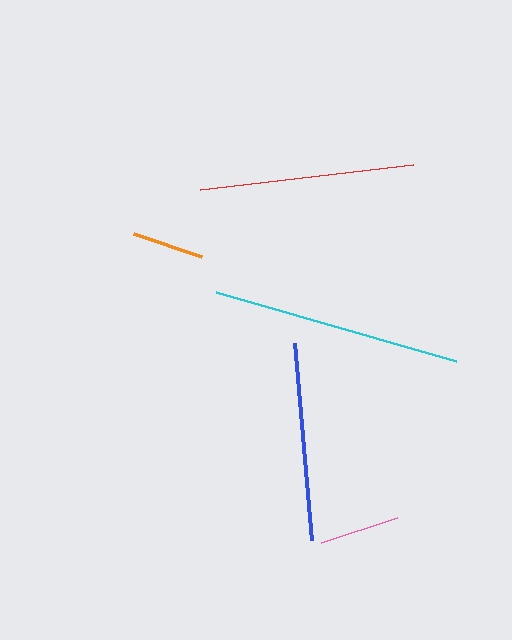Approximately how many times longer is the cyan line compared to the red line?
The cyan line is approximately 1.2 times the length of the red line.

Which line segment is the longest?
The cyan line is the longest at approximately 250 pixels.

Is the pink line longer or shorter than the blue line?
The blue line is longer than the pink line.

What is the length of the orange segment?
The orange segment is approximately 72 pixels long.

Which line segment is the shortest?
The orange line is the shortest at approximately 72 pixels.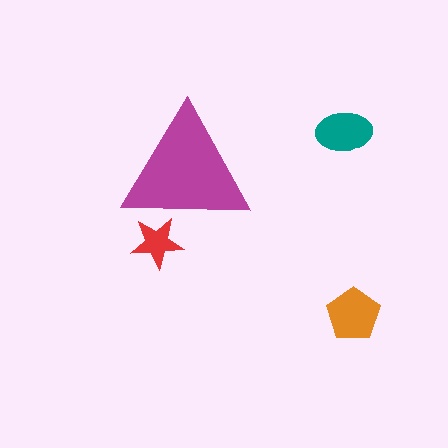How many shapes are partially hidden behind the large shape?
1 shape is partially hidden.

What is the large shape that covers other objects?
A magenta triangle.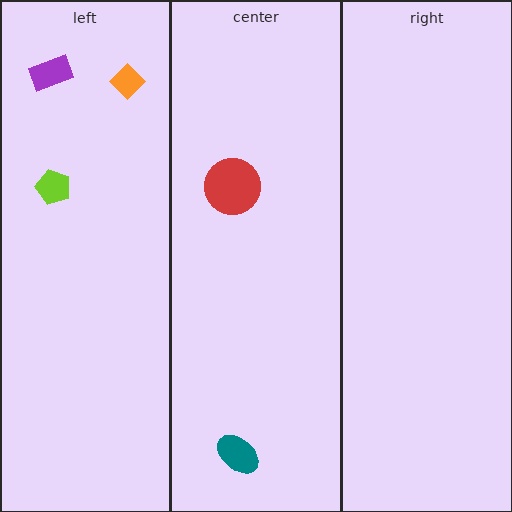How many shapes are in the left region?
3.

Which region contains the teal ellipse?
The center region.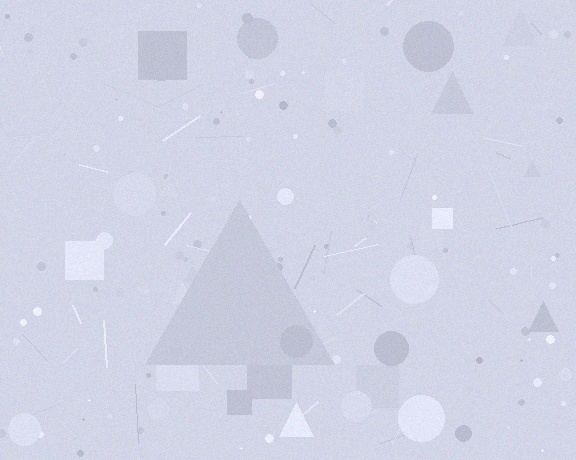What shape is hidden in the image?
A triangle is hidden in the image.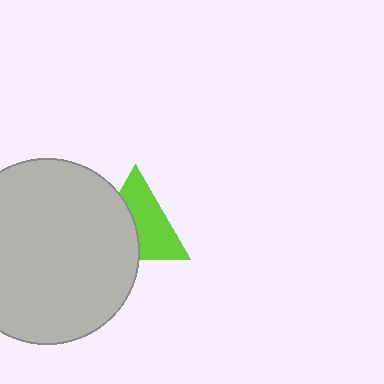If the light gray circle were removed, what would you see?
You would see the complete lime triangle.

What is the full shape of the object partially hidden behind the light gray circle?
The partially hidden object is a lime triangle.